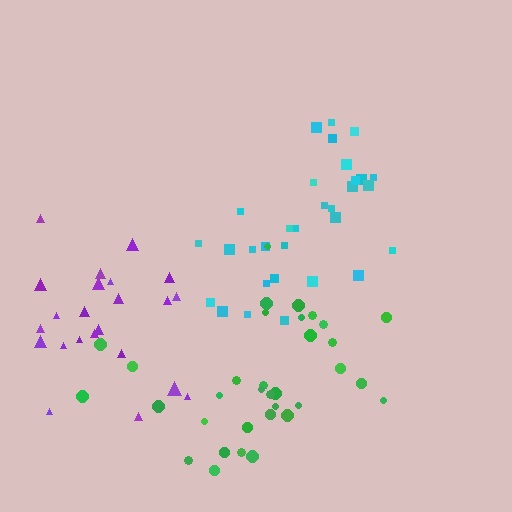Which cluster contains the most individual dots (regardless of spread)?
Green (34).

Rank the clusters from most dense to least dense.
cyan, purple, green.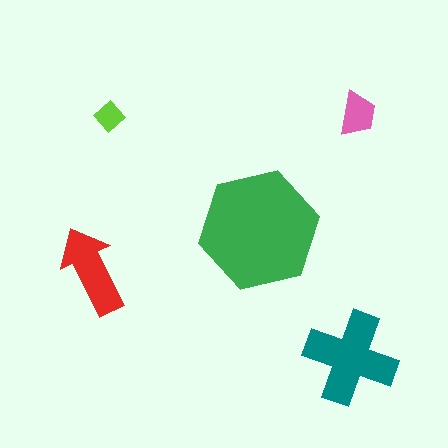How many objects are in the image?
There are 5 objects in the image.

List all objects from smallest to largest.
The lime diamond, the pink trapezoid, the red arrow, the teal cross, the green hexagon.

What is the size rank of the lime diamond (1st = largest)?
5th.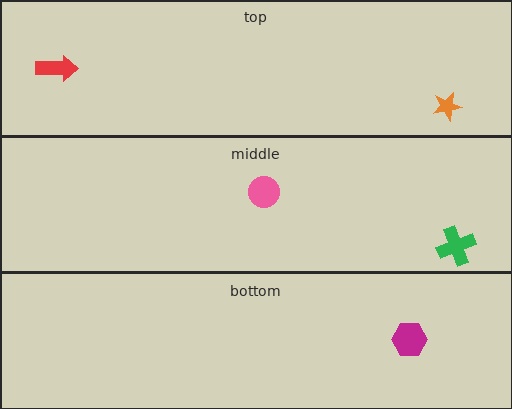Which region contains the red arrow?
The top region.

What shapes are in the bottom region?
The magenta hexagon.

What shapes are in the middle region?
The green cross, the pink circle.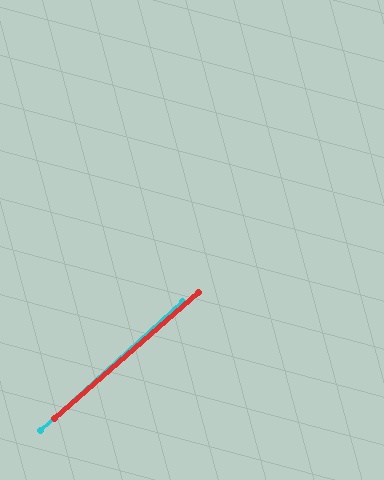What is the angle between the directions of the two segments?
Approximately 1 degree.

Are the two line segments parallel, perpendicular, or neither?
Parallel — their directions differ by only 1.1°.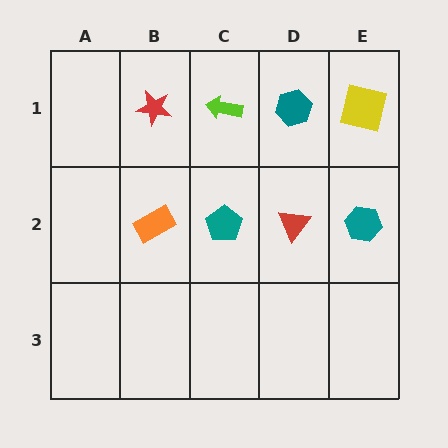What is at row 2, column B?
An orange rectangle.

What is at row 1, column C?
A lime arrow.